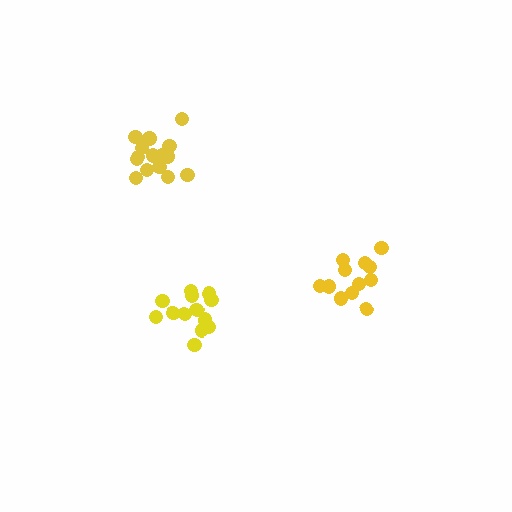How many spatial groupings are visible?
There are 3 spatial groupings.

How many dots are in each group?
Group 1: 14 dots, Group 2: 12 dots, Group 3: 15 dots (41 total).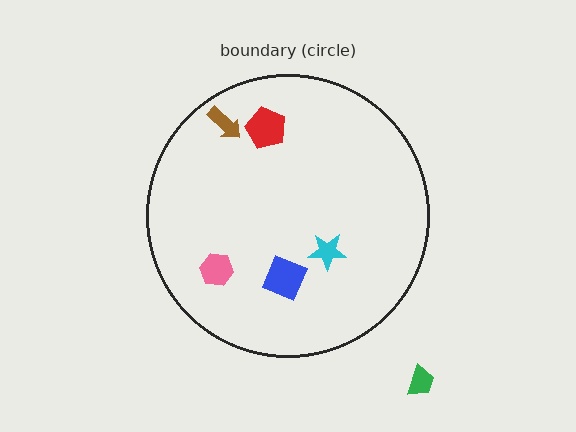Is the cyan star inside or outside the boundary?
Inside.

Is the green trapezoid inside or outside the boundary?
Outside.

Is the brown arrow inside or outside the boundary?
Inside.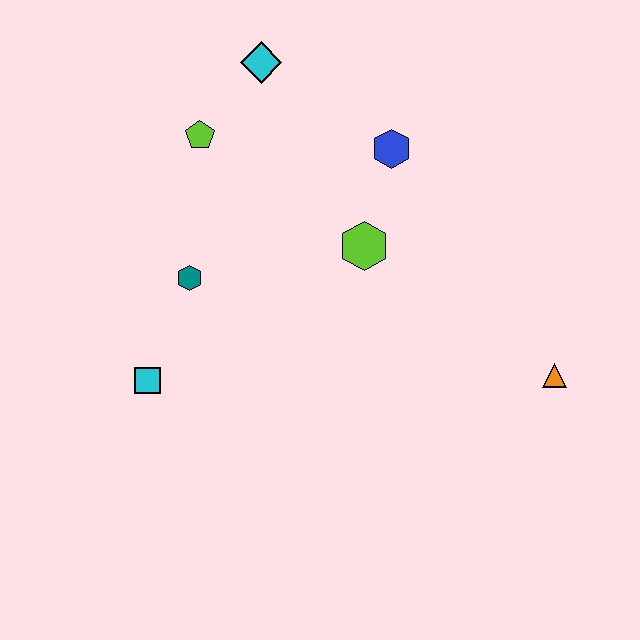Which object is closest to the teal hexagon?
The cyan square is closest to the teal hexagon.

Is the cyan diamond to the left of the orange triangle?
Yes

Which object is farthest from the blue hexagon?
The cyan square is farthest from the blue hexagon.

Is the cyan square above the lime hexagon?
No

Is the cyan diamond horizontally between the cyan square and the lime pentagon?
No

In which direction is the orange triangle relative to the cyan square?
The orange triangle is to the right of the cyan square.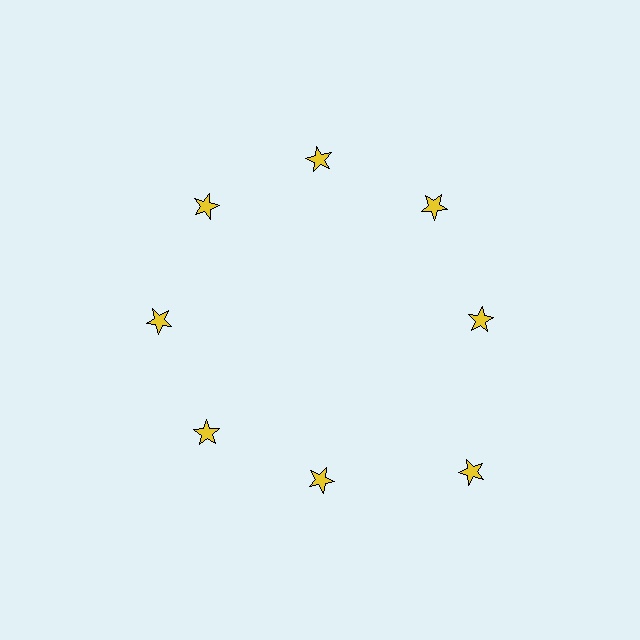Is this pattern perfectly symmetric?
No. The 8 yellow stars are arranged in a ring, but one element near the 4 o'clock position is pushed outward from the center, breaking the 8-fold rotational symmetry.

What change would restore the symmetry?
The symmetry would be restored by moving it inward, back onto the ring so that all 8 stars sit at equal angles and equal distance from the center.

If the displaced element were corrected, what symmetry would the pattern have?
It would have 8-fold rotational symmetry — the pattern would map onto itself every 45 degrees.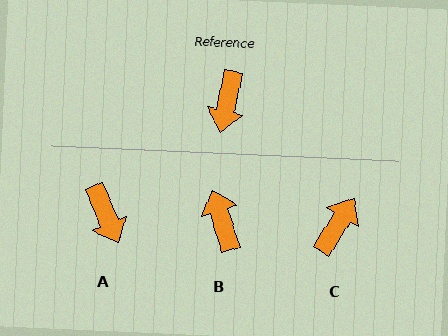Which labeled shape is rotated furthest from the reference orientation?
C, about 160 degrees away.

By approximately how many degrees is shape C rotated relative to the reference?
Approximately 160 degrees counter-clockwise.